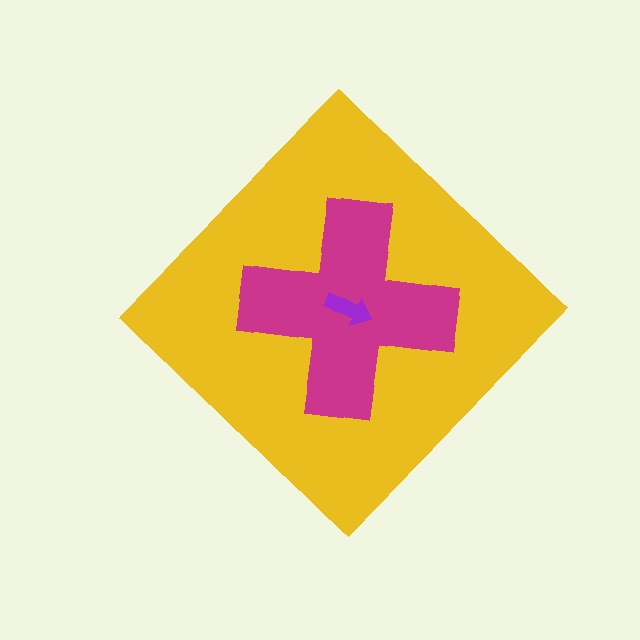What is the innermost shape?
The purple arrow.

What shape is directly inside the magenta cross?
The purple arrow.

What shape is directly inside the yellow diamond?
The magenta cross.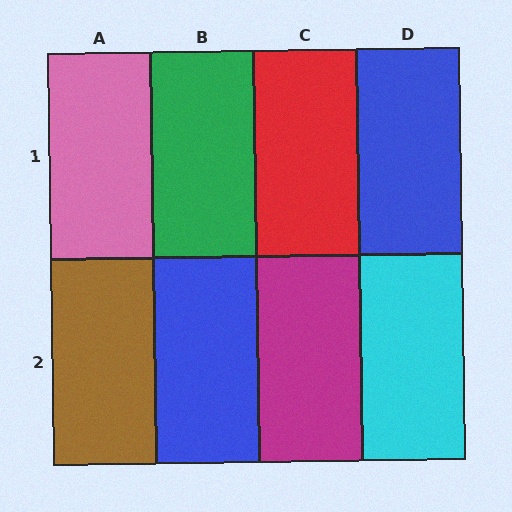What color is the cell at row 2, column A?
Brown.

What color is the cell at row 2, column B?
Blue.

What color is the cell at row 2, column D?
Cyan.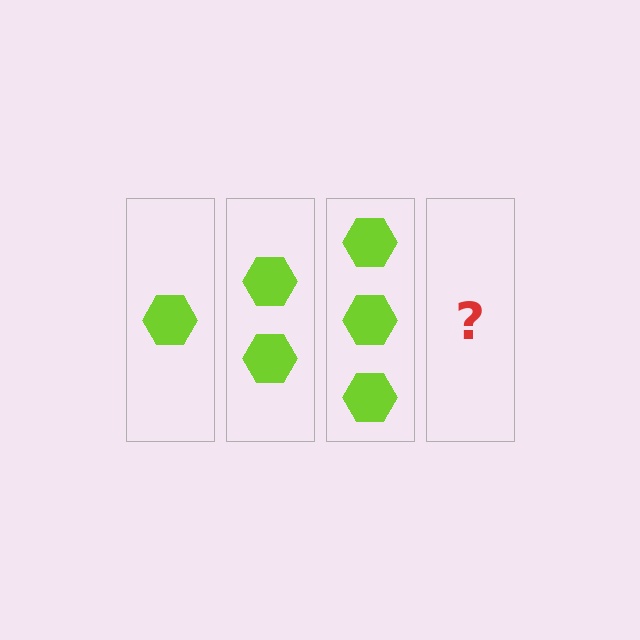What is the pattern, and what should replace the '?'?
The pattern is that each step adds one more hexagon. The '?' should be 4 hexagons.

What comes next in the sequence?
The next element should be 4 hexagons.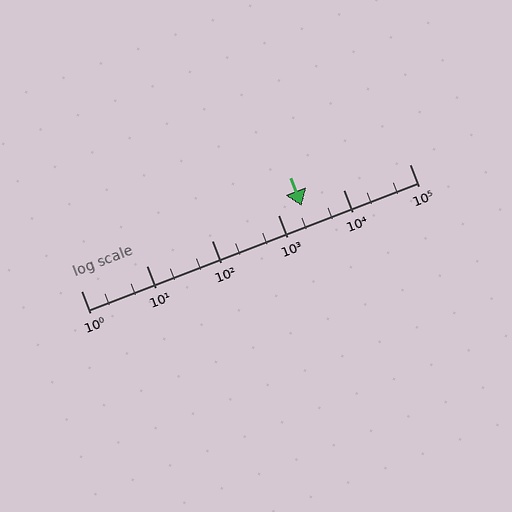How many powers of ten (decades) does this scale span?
The scale spans 5 decades, from 1 to 100000.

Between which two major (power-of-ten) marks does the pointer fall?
The pointer is between 1000 and 10000.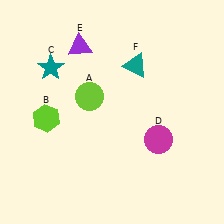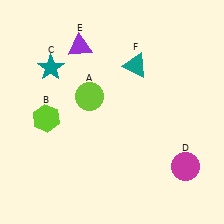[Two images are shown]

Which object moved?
The magenta circle (D) moved down.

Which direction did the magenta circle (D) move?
The magenta circle (D) moved down.